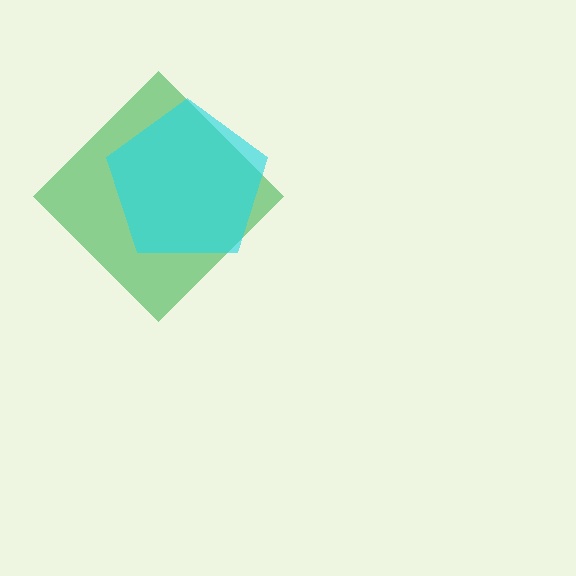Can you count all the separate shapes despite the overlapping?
Yes, there are 2 separate shapes.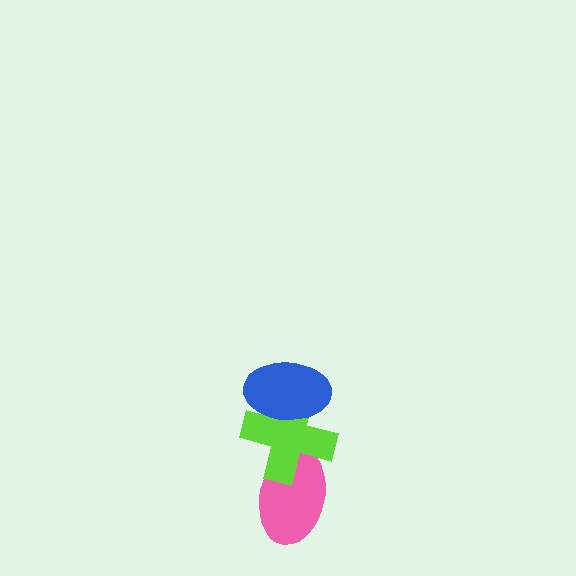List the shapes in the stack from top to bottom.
From top to bottom: the blue ellipse, the lime cross, the pink ellipse.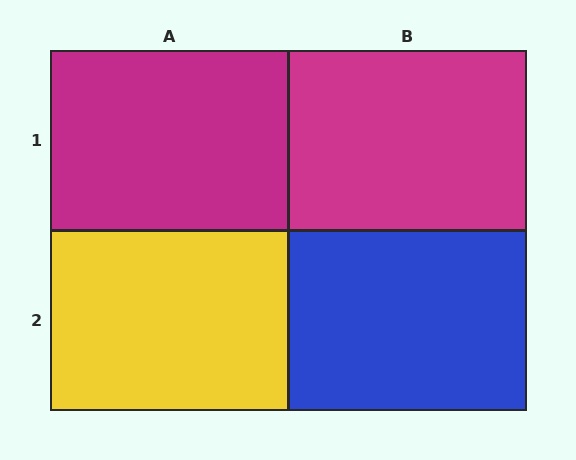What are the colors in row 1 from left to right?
Magenta, magenta.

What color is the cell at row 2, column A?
Yellow.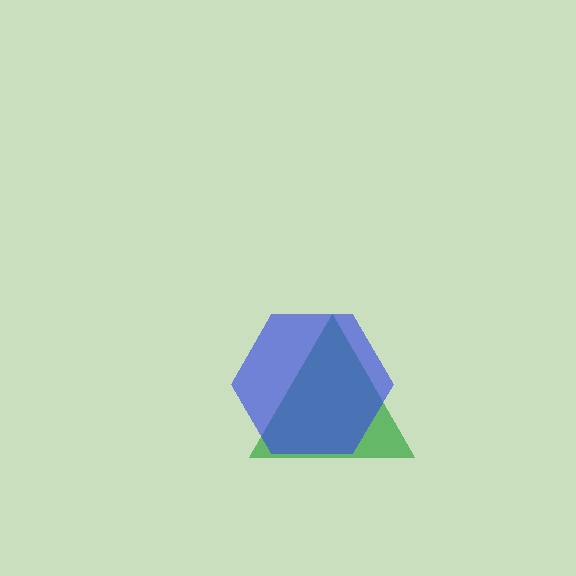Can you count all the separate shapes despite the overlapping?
Yes, there are 2 separate shapes.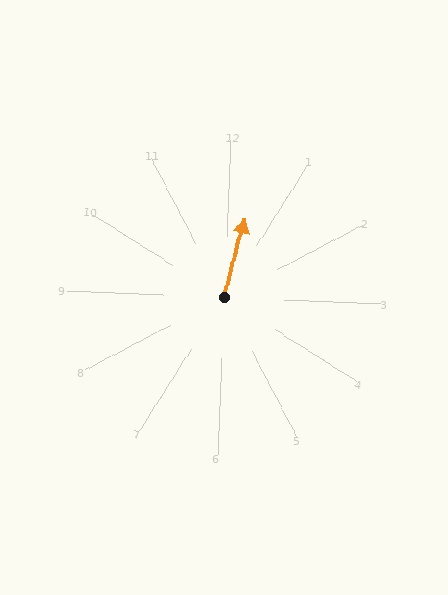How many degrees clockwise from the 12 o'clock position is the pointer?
Approximately 12 degrees.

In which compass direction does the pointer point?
North.